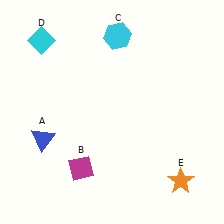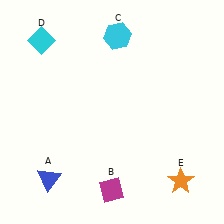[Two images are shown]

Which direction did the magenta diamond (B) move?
The magenta diamond (B) moved right.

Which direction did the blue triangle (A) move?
The blue triangle (A) moved down.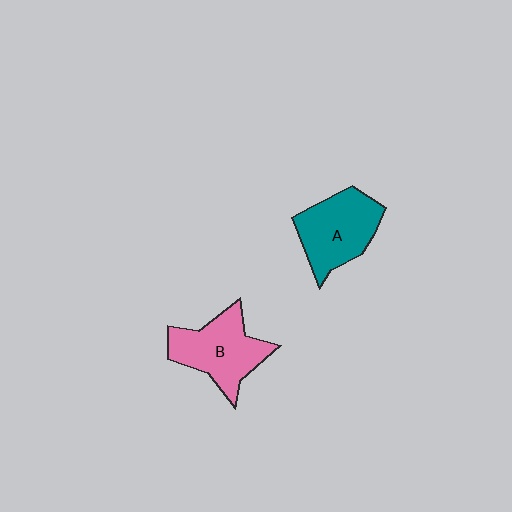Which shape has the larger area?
Shape B (pink).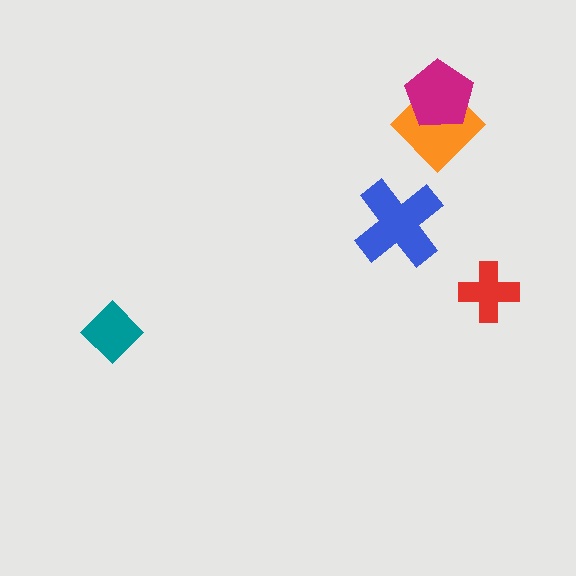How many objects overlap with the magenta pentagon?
1 object overlaps with the magenta pentagon.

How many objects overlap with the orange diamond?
1 object overlaps with the orange diamond.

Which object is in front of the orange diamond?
The magenta pentagon is in front of the orange diamond.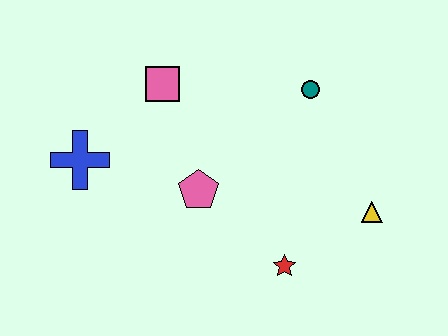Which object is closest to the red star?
The yellow triangle is closest to the red star.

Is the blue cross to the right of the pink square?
No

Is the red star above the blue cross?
No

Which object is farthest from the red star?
The blue cross is farthest from the red star.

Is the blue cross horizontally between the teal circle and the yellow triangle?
No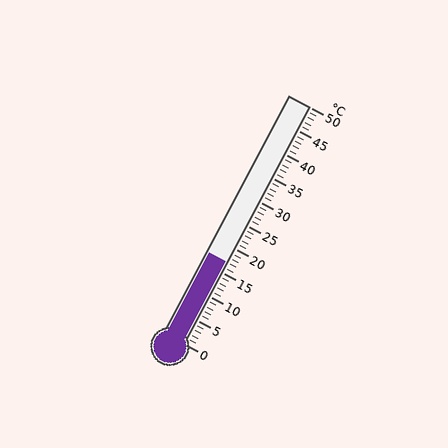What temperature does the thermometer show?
The thermometer shows approximately 17°C.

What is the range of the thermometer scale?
The thermometer scale ranges from 0°C to 50°C.